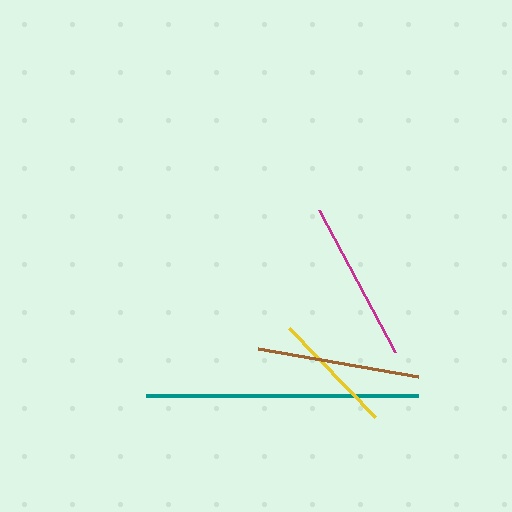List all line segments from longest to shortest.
From longest to shortest: teal, brown, magenta, yellow.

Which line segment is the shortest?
The yellow line is the shortest at approximately 124 pixels.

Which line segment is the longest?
The teal line is the longest at approximately 272 pixels.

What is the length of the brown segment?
The brown segment is approximately 162 pixels long.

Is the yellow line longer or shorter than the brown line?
The brown line is longer than the yellow line.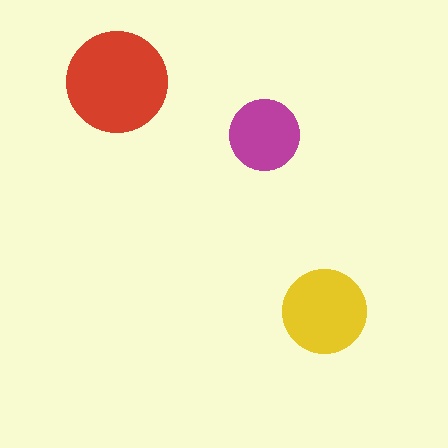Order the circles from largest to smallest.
the red one, the yellow one, the magenta one.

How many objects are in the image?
There are 3 objects in the image.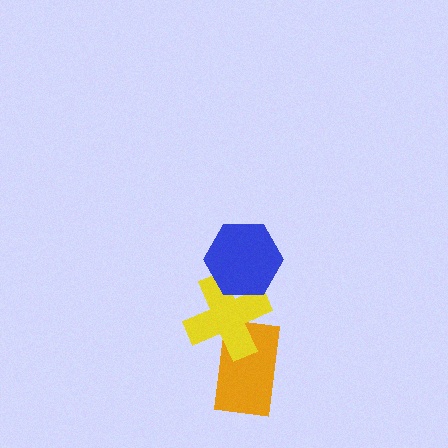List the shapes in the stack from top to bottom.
From top to bottom: the blue hexagon, the yellow cross, the orange rectangle.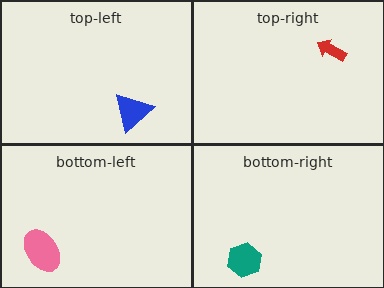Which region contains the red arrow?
The top-right region.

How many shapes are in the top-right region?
1.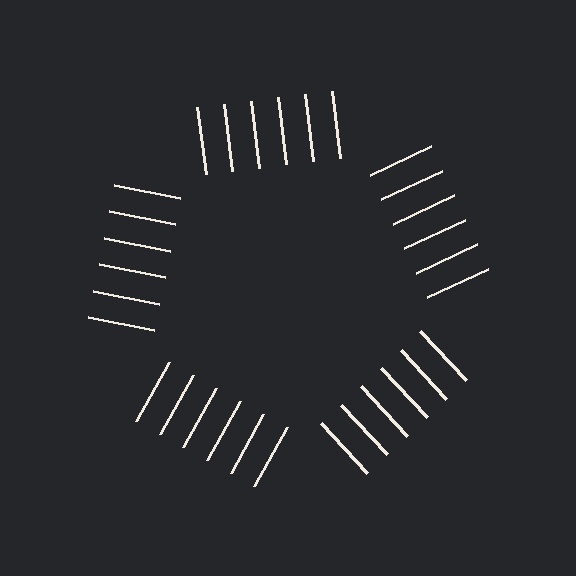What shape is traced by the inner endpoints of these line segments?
An illusory pentagon — the line segments terminate on its edges but no continuous stroke is drawn.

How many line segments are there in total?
30 — 6 along each of the 5 edges.